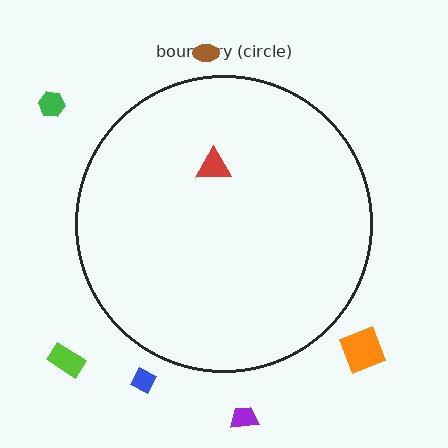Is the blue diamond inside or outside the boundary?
Outside.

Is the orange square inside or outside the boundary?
Outside.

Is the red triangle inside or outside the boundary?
Inside.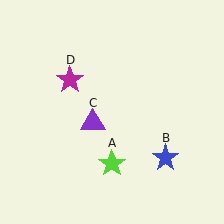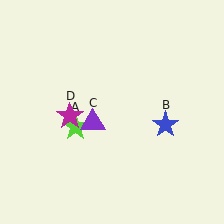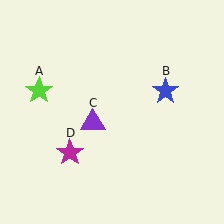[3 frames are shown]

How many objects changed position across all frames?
3 objects changed position: lime star (object A), blue star (object B), magenta star (object D).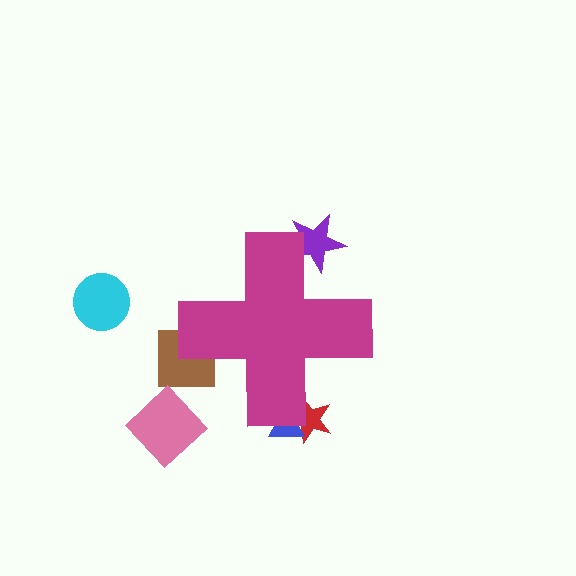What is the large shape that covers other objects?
A magenta cross.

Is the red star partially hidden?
Yes, the red star is partially hidden behind the magenta cross.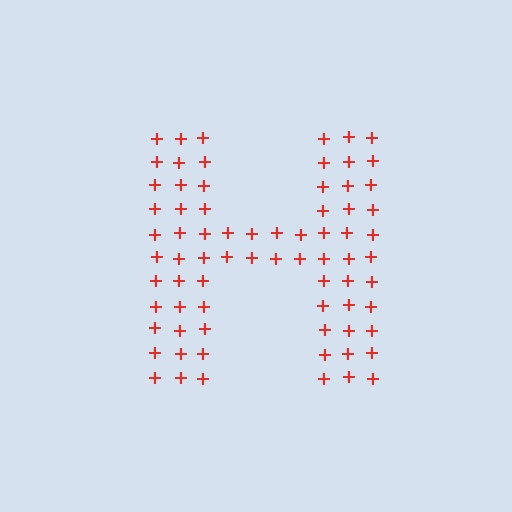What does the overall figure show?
The overall figure shows the letter H.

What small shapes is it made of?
It is made of small plus signs.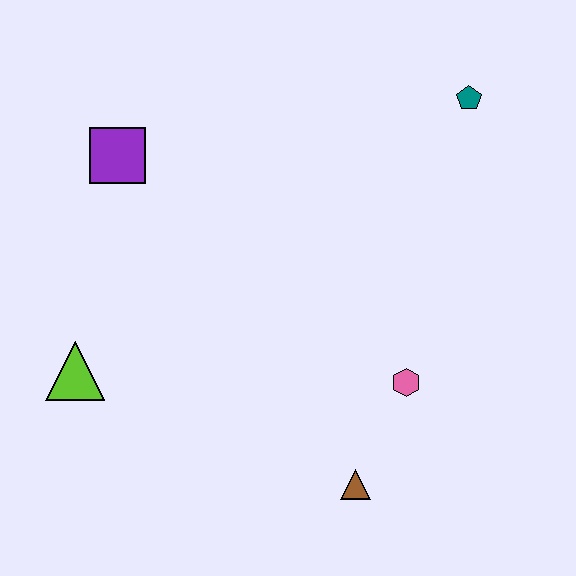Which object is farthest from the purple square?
The brown triangle is farthest from the purple square.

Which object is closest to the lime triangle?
The purple square is closest to the lime triangle.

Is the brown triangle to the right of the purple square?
Yes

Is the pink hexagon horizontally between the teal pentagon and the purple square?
Yes